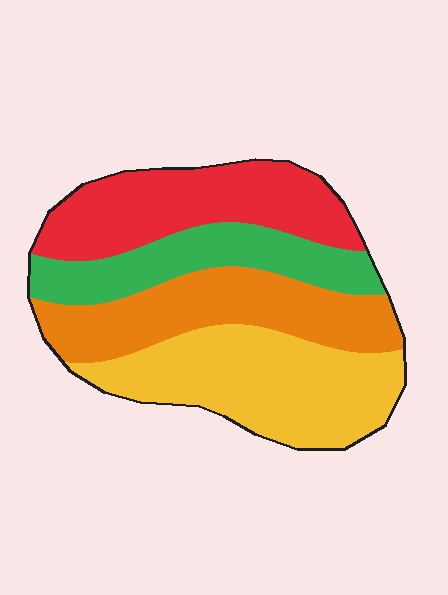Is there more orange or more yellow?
Yellow.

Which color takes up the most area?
Yellow, at roughly 30%.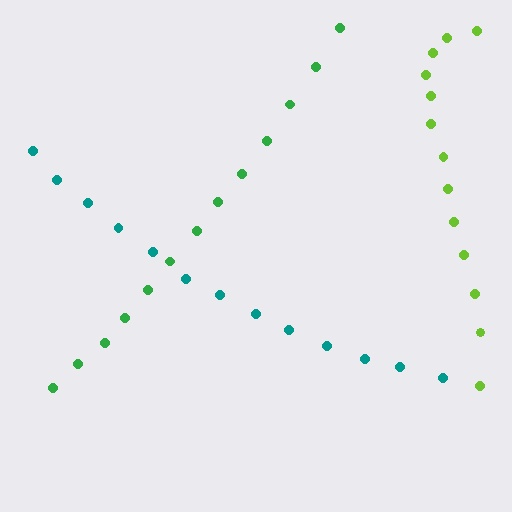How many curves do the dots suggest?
There are 3 distinct paths.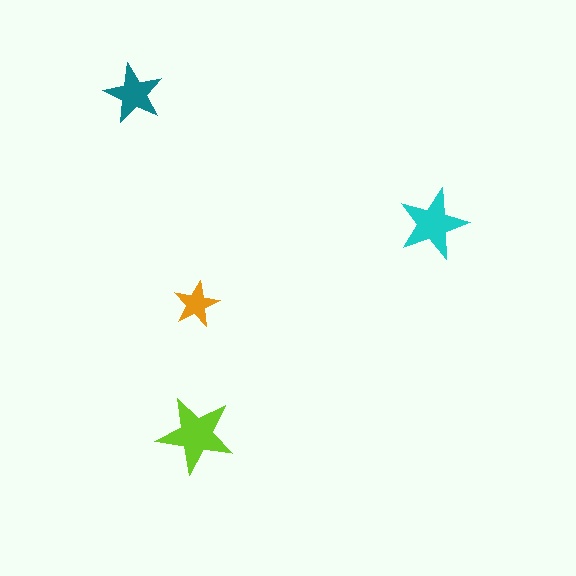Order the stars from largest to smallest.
the lime one, the cyan one, the teal one, the orange one.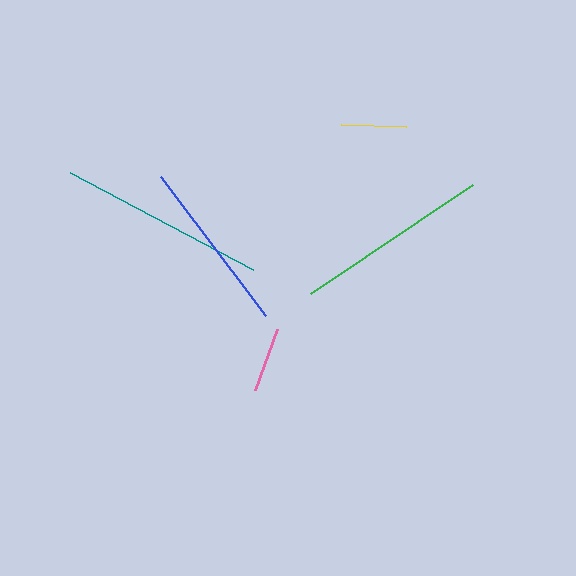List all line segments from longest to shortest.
From longest to shortest: teal, green, blue, yellow, pink.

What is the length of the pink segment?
The pink segment is approximately 66 pixels long.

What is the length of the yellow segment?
The yellow segment is approximately 66 pixels long.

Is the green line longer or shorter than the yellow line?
The green line is longer than the yellow line.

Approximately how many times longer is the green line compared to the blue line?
The green line is approximately 1.1 times the length of the blue line.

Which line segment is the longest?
The teal line is the longest at approximately 207 pixels.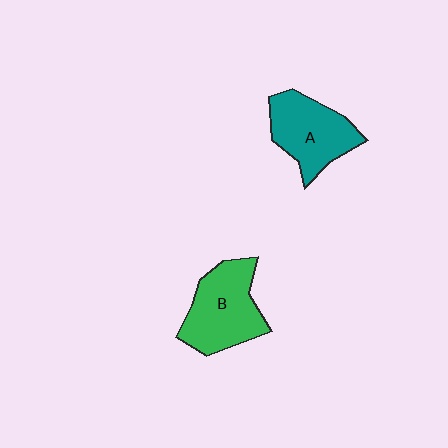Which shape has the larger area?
Shape B (green).